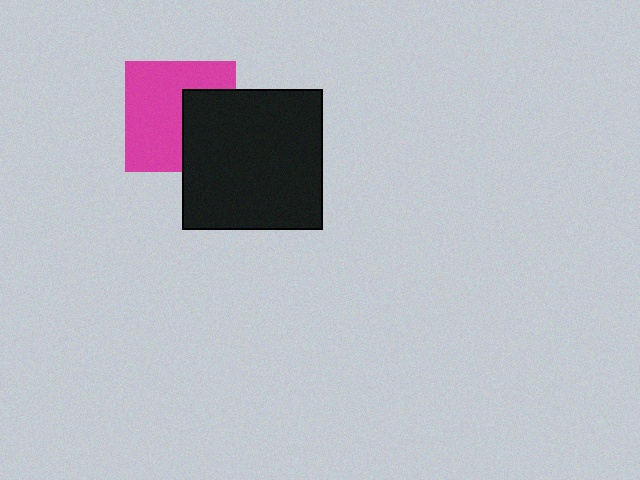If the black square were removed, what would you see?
You would see the complete magenta square.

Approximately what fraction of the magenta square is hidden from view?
Roughly 37% of the magenta square is hidden behind the black square.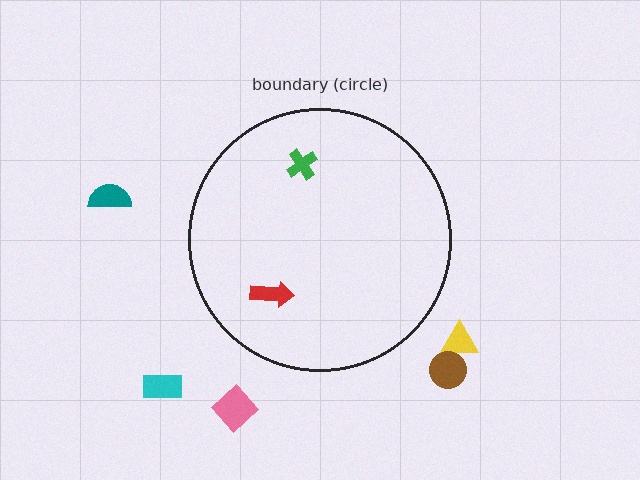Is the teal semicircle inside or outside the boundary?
Outside.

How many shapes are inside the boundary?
2 inside, 5 outside.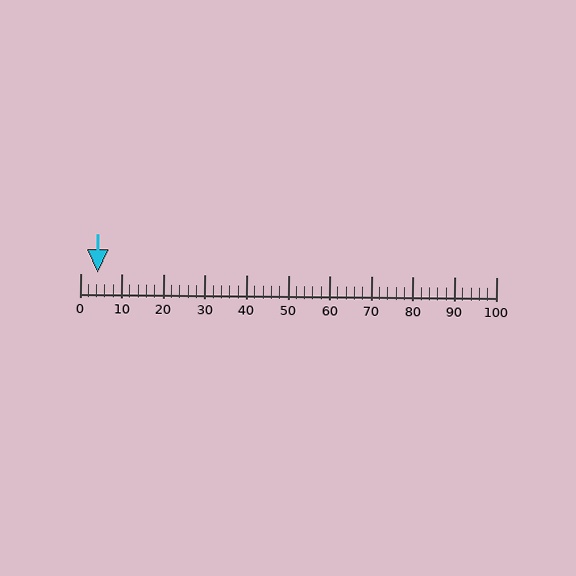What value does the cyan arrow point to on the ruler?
The cyan arrow points to approximately 4.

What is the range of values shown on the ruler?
The ruler shows values from 0 to 100.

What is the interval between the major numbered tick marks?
The major tick marks are spaced 10 units apart.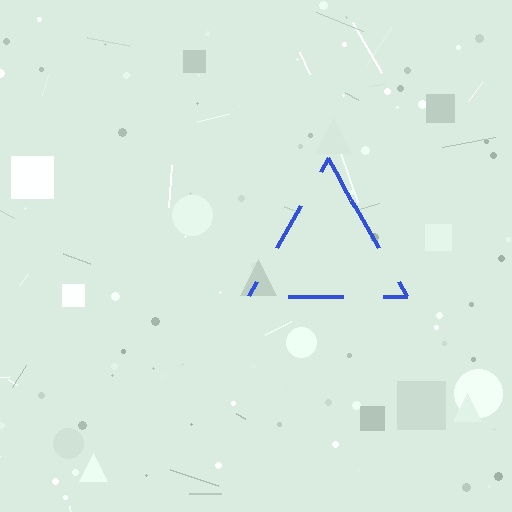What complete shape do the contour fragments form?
The contour fragments form a triangle.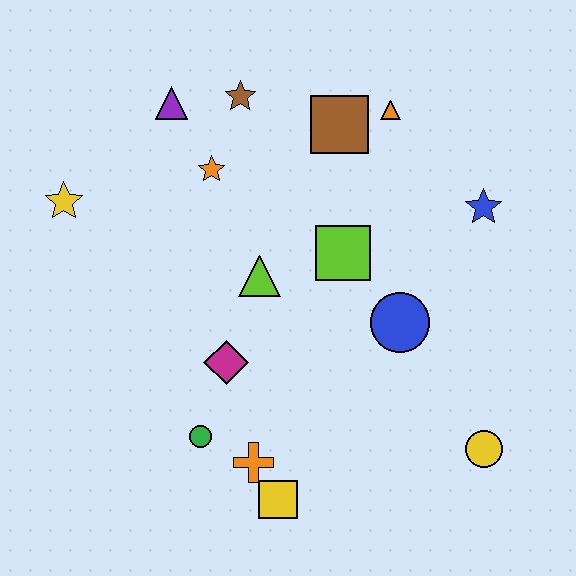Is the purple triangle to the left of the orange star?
Yes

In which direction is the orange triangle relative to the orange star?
The orange triangle is to the right of the orange star.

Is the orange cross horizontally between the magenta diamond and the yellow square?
Yes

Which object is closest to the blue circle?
The lime square is closest to the blue circle.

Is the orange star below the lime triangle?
No